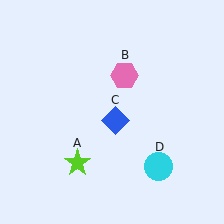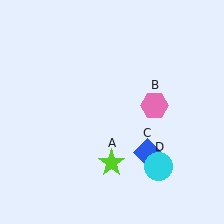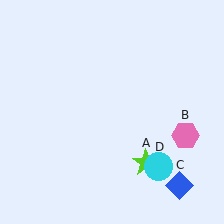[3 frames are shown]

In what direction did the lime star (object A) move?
The lime star (object A) moved right.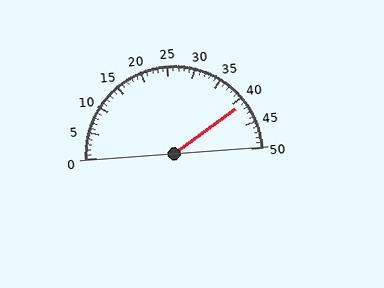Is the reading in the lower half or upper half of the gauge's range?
The reading is in the upper half of the range (0 to 50).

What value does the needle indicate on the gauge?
The needle indicates approximately 41.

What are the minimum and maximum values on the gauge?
The gauge ranges from 0 to 50.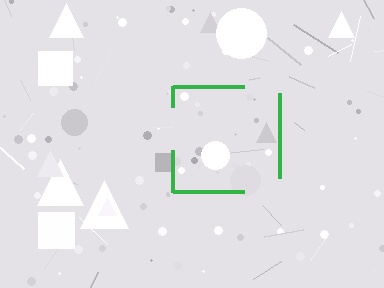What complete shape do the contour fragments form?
The contour fragments form a square.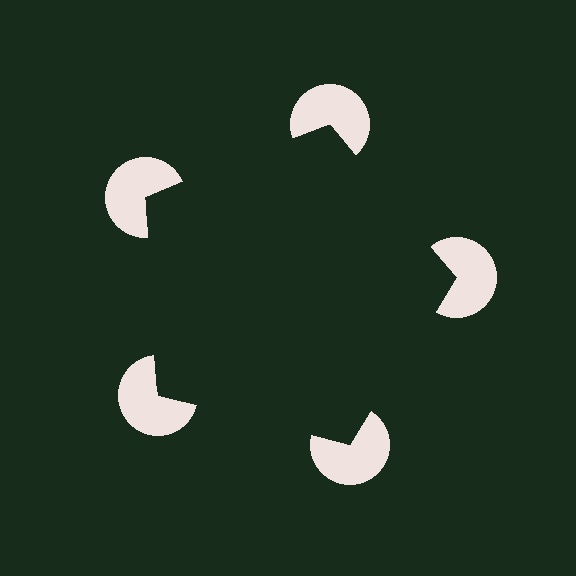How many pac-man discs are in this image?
There are 5 — one at each vertex of the illusory pentagon.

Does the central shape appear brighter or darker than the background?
It typically appears slightly darker than the background, even though no actual brightness change is drawn.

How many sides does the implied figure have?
5 sides.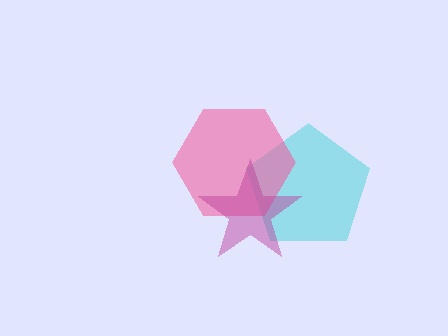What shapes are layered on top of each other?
The layered shapes are: a cyan pentagon, a pink hexagon, a magenta star.